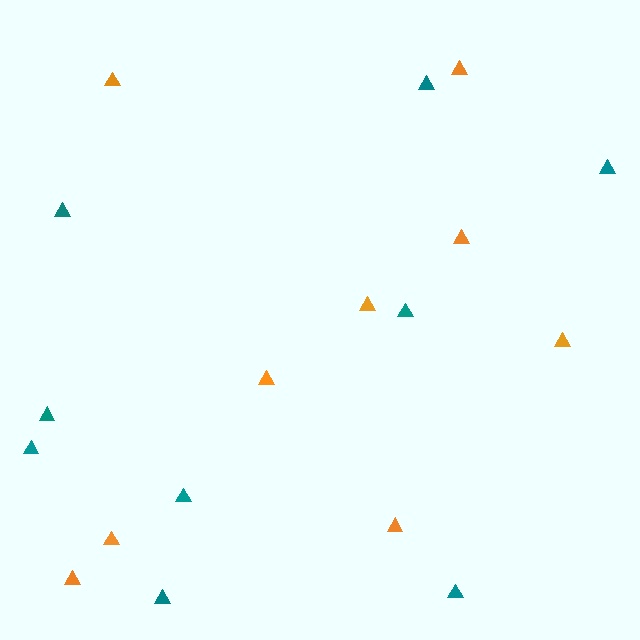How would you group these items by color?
There are 2 groups: one group of orange triangles (9) and one group of teal triangles (9).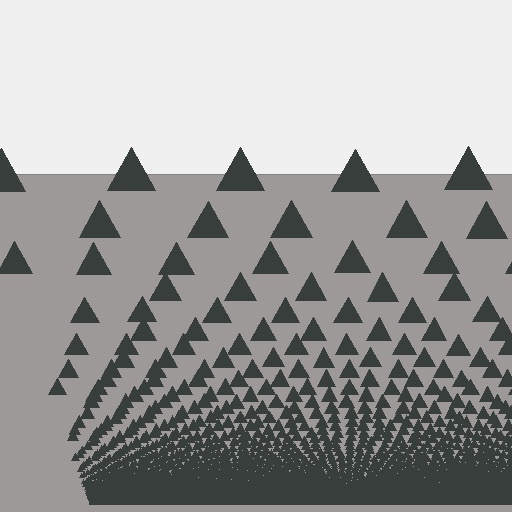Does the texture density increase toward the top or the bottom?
Density increases toward the bottom.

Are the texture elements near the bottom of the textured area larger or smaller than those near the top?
Smaller. The gradient is inverted — elements near the bottom are smaller and denser.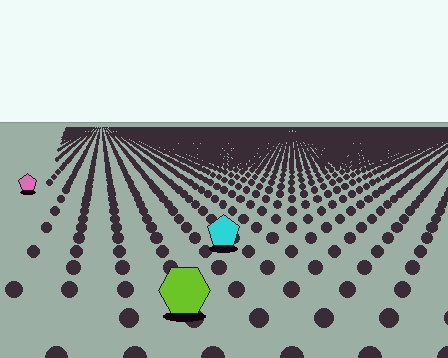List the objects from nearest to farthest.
From nearest to farthest: the lime hexagon, the cyan pentagon, the pink pentagon.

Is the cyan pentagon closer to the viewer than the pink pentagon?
Yes. The cyan pentagon is closer — you can tell from the texture gradient: the ground texture is coarser near it.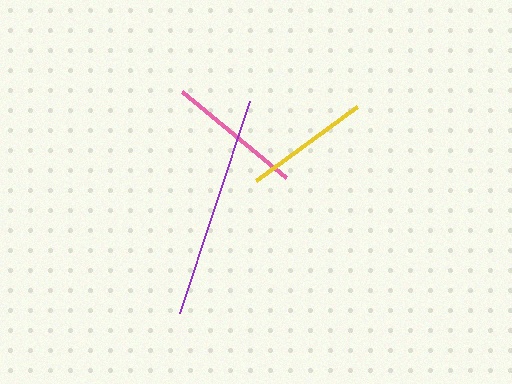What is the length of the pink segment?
The pink segment is approximately 135 pixels long.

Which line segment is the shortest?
The yellow line is the shortest at approximately 126 pixels.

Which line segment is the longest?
The purple line is the longest at approximately 223 pixels.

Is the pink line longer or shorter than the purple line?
The purple line is longer than the pink line.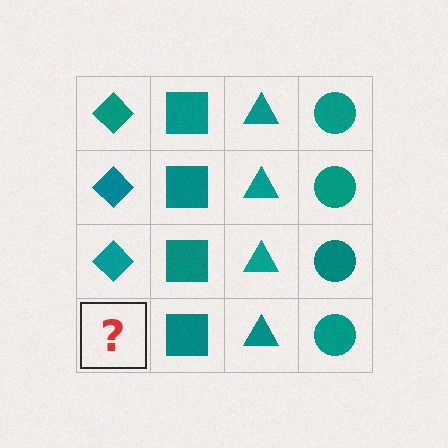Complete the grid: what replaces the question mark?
The question mark should be replaced with a teal diamond.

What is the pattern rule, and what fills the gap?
The rule is that each column has a consistent shape. The gap should be filled with a teal diamond.